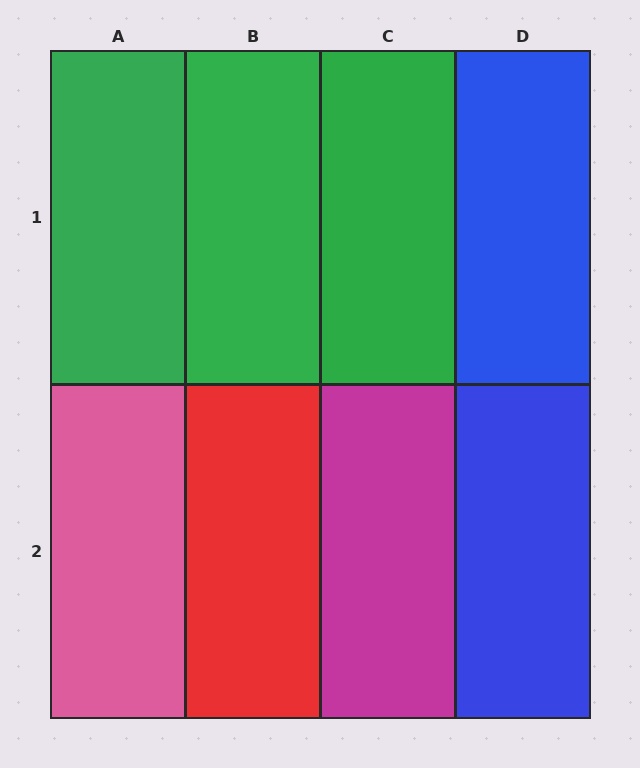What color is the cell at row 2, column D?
Blue.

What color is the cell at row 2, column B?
Red.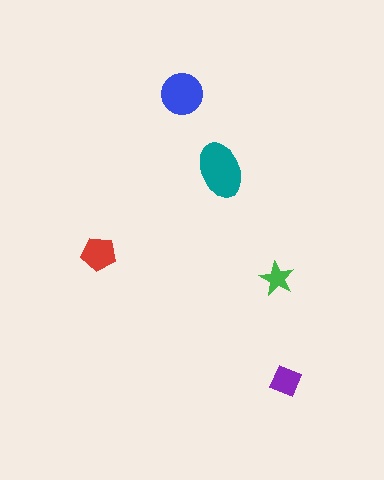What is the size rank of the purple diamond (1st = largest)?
4th.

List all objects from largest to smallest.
The teal ellipse, the blue circle, the red pentagon, the purple diamond, the green star.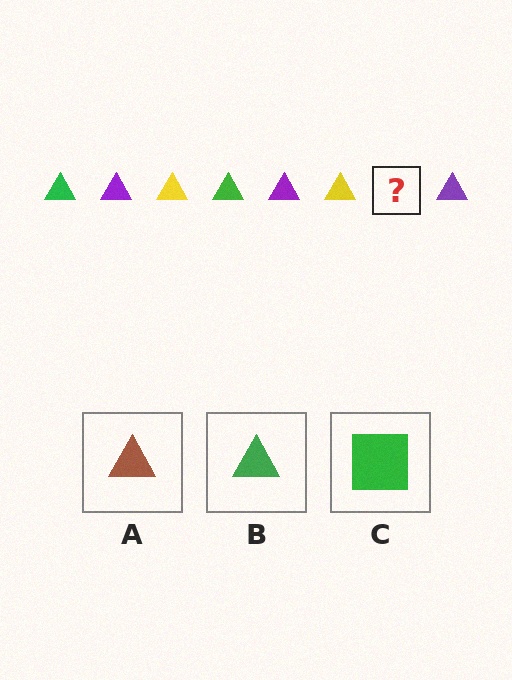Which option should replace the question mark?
Option B.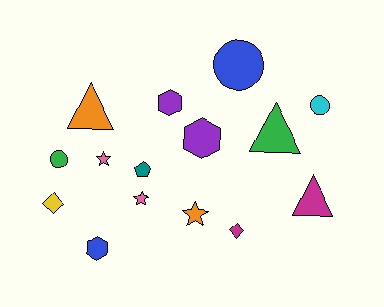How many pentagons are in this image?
There is 1 pentagon.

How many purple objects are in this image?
There are 2 purple objects.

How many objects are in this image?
There are 15 objects.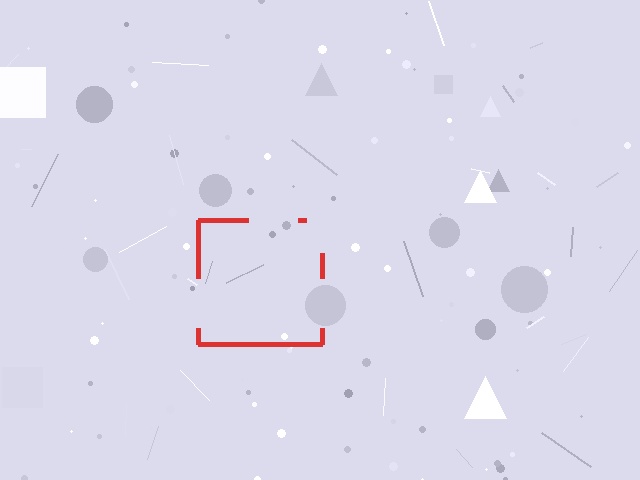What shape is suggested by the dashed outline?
The dashed outline suggests a square.